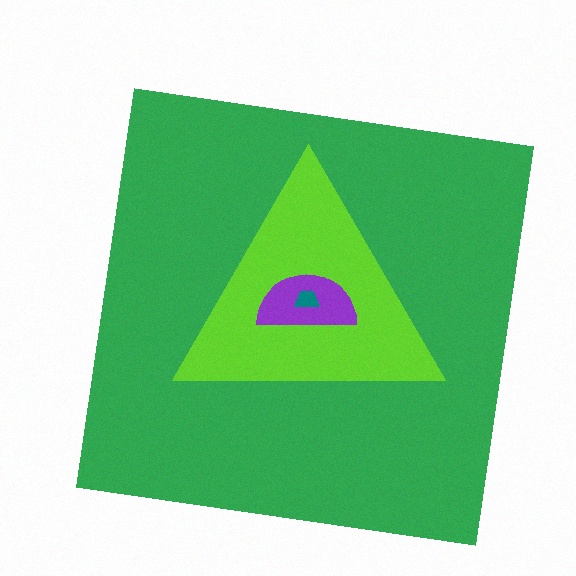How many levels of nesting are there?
4.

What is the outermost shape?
The green square.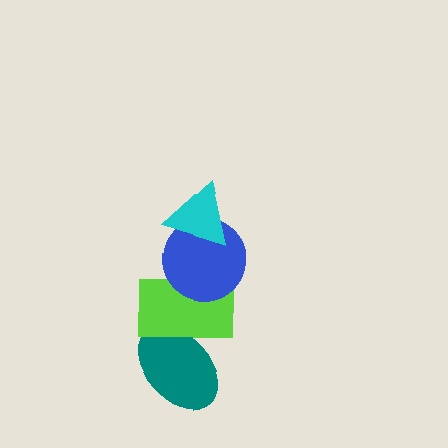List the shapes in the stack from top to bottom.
From top to bottom: the cyan triangle, the blue circle, the lime rectangle, the teal ellipse.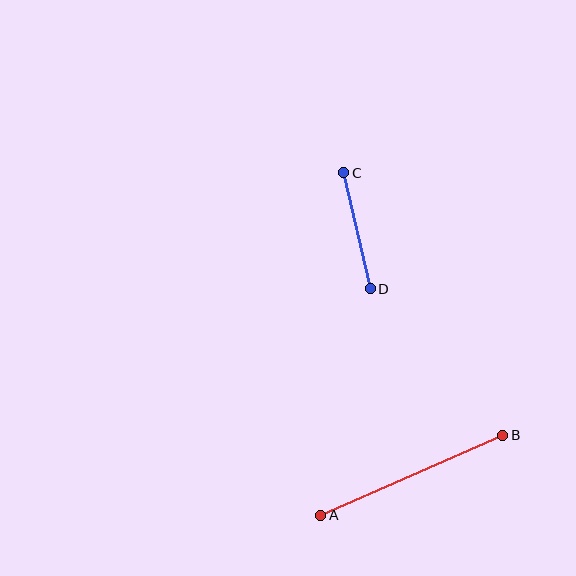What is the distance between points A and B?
The distance is approximately 199 pixels.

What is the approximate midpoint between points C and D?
The midpoint is at approximately (357, 231) pixels.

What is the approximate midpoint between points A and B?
The midpoint is at approximately (412, 476) pixels.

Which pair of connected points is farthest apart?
Points A and B are farthest apart.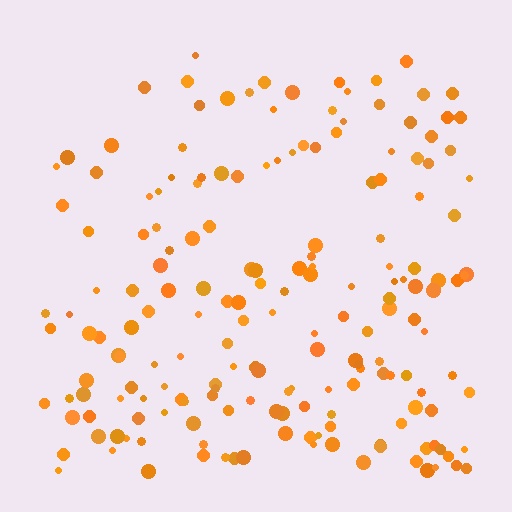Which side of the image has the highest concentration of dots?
The bottom.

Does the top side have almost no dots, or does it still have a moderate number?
Still a moderate number, just noticeably fewer than the bottom.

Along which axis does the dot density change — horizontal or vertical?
Vertical.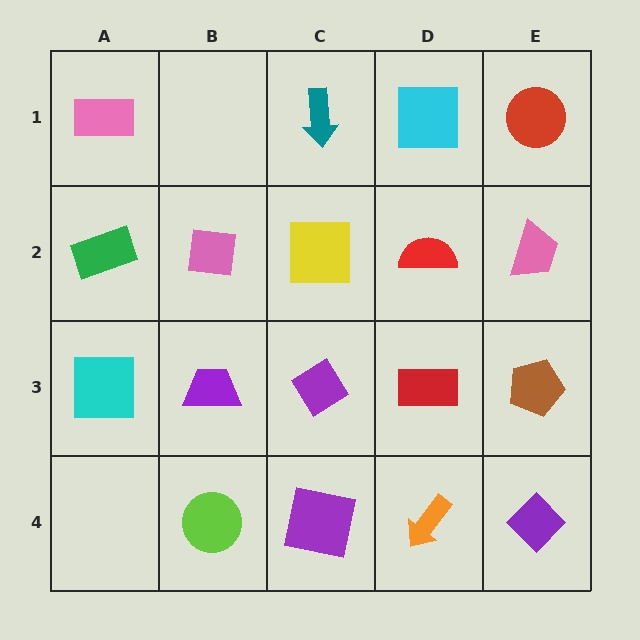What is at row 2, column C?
A yellow square.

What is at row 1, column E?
A red circle.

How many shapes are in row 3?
5 shapes.